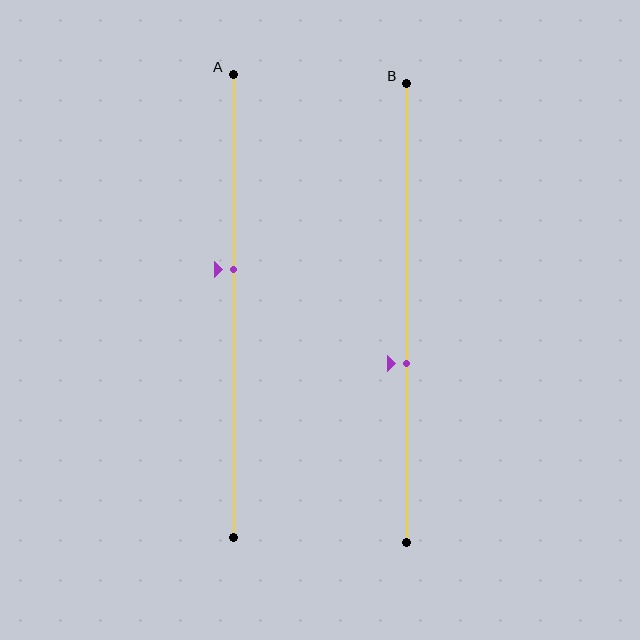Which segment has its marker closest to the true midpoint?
Segment A has its marker closest to the true midpoint.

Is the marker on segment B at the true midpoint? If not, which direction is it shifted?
No, the marker on segment B is shifted downward by about 11% of the segment length.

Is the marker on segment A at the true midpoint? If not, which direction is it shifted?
No, the marker on segment A is shifted upward by about 8% of the segment length.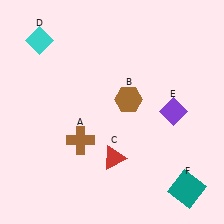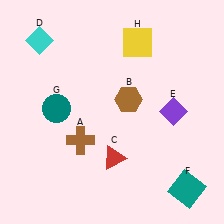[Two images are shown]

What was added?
A teal circle (G), a yellow square (H) were added in Image 2.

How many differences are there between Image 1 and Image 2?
There are 2 differences between the two images.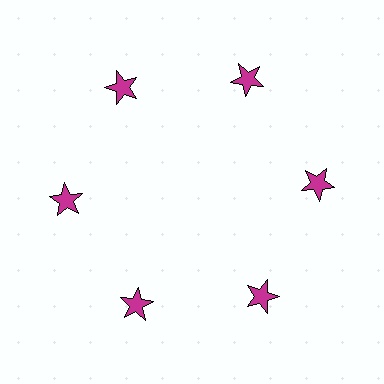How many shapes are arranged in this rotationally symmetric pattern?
There are 6 shapes, arranged in 6 groups of 1.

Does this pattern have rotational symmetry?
Yes, this pattern has 6-fold rotational symmetry. It looks the same after rotating 60 degrees around the center.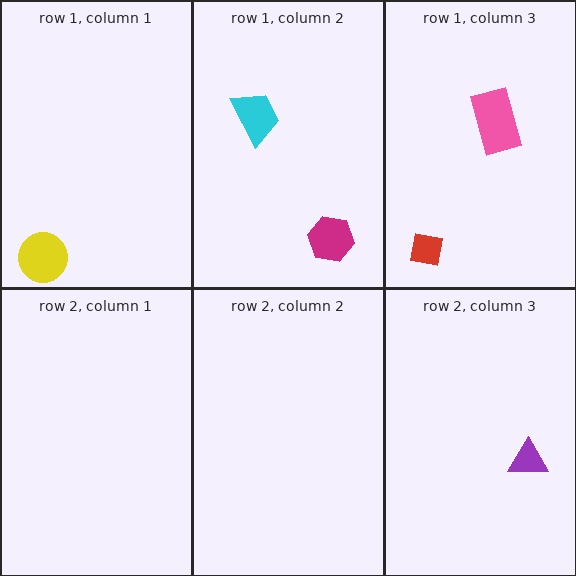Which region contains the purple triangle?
The row 2, column 3 region.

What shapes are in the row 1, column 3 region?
The red square, the pink rectangle.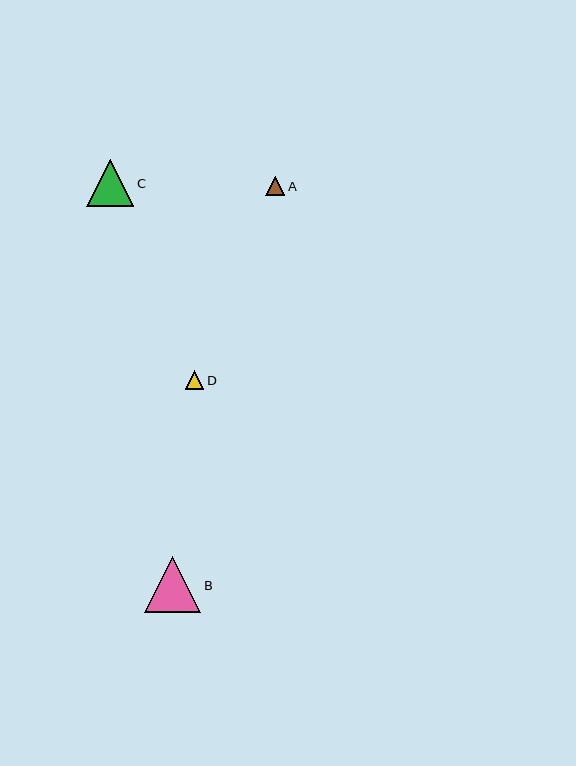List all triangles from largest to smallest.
From largest to smallest: B, C, A, D.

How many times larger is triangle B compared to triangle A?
Triangle B is approximately 2.9 times the size of triangle A.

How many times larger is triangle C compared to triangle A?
Triangle C is approximately 2.4 times the size of triangle A.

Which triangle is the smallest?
Triangle D is the smallest with a size of approximately 19 pixels.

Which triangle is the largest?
Triangle B is the largest with a size of approximately 56 pixels.